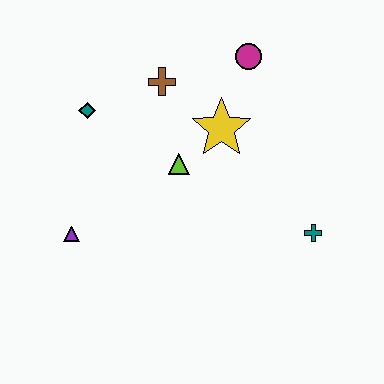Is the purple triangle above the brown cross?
No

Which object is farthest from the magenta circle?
The purple triangle is farthest from the magenta circle.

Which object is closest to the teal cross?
The yellow star is closest to the teal cross.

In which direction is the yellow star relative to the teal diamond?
The yellow star is to the right of the teal diamond.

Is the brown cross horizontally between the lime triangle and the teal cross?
No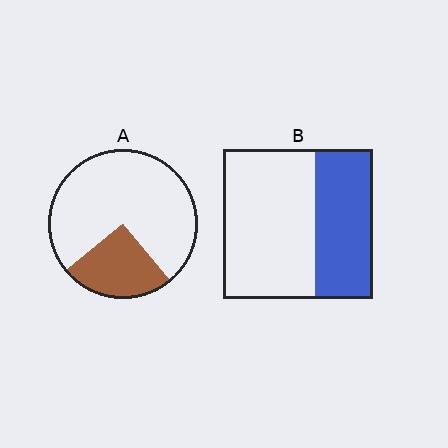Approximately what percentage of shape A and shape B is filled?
A is approximately 25% and B is approximately 40%.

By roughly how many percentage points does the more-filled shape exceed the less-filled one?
By roughly 15 percentage points (B over A).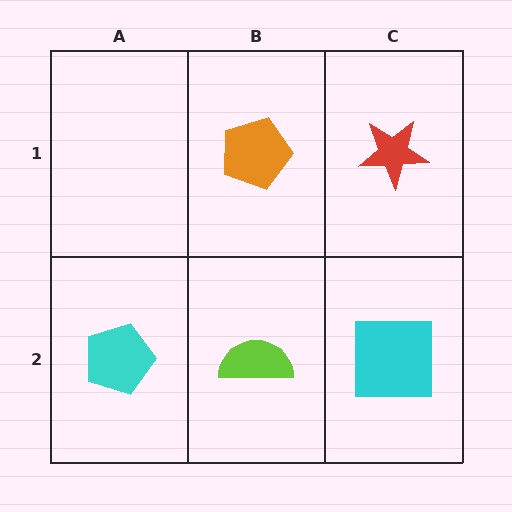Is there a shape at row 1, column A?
No, that cell is empty.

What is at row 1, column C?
A red star.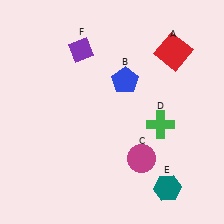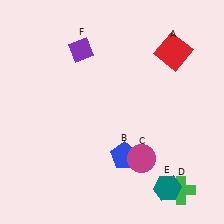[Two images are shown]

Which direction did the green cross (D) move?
The green cross (D) moved down.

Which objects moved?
The objects that moved are: the blue pentagon (B), the green cross (D).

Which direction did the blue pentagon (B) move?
The blue pentagon (B) moved down.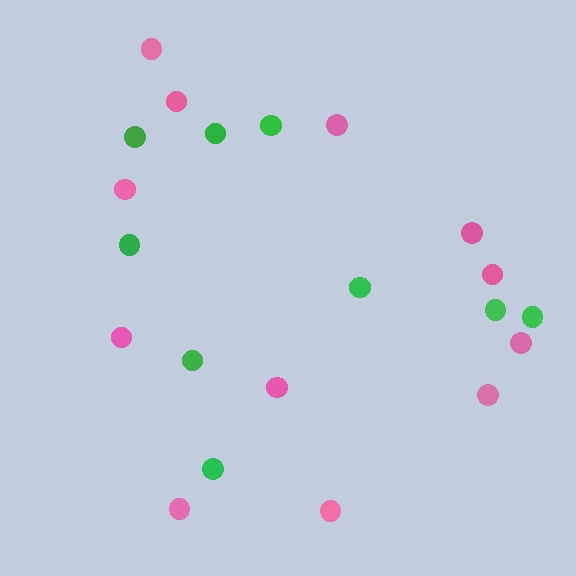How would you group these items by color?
There are 2 groups: one group of pink circles (12) and one group of green circles (9).